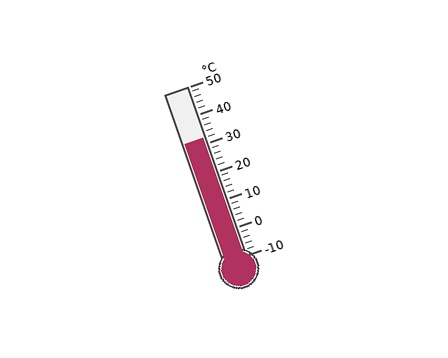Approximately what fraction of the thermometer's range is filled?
The thermometer is filled to approximately 70% of its range.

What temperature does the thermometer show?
The thermometer shows approximately 32°C.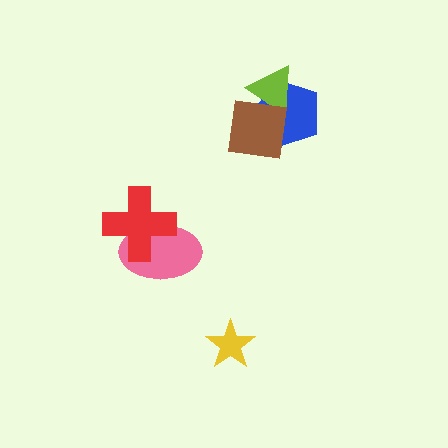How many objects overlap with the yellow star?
0 objects overlap with the yellow star.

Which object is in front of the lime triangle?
The brown square is in front of the lime triangle.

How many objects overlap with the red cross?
1 object overlaps with the red cross.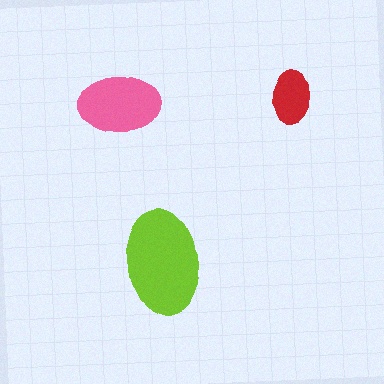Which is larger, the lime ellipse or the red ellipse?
The lime one.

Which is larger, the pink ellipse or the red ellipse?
The pink one.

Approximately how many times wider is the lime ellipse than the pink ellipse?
About 1.5 times wider.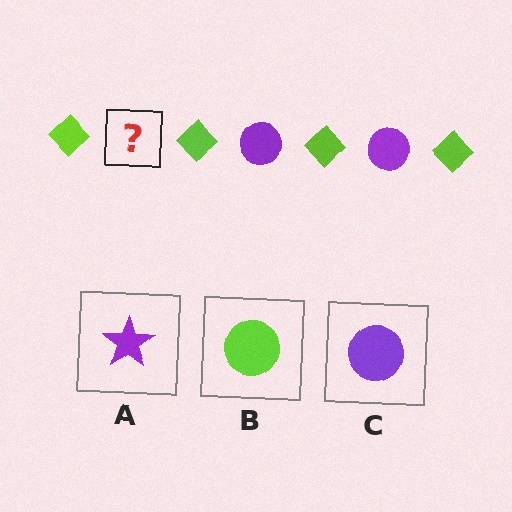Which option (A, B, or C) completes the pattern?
C.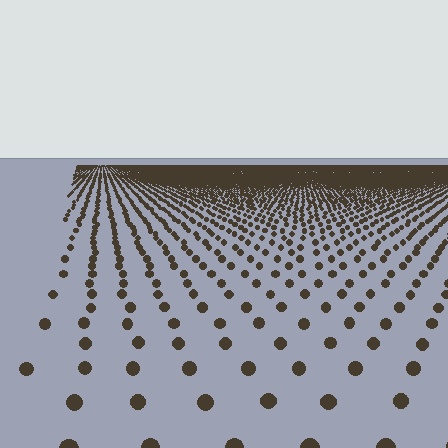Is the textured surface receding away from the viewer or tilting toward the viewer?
The surface is receding away from the viewer. Texture elements get smaller and denser toward the top.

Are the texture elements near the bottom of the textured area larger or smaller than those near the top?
Larger. Near the bottom, elements are closer to the viewer and appear at a bigger on-screen size.